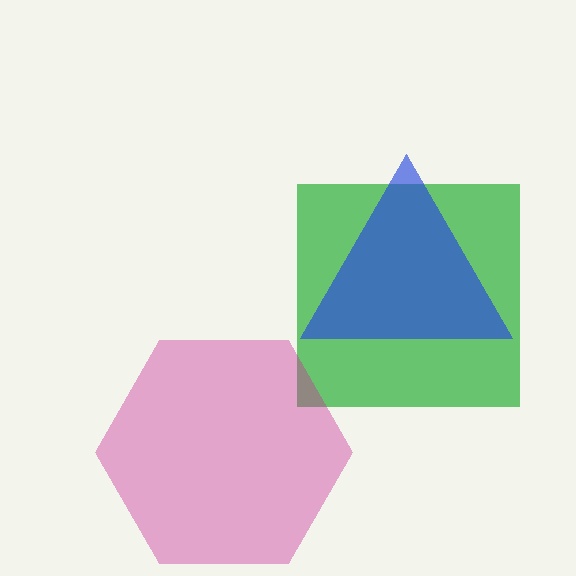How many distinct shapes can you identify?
There are 3 distinct shapes: a green square, a magenta hexagon, a blue triangle.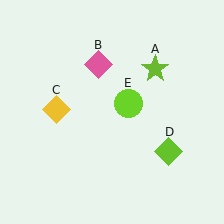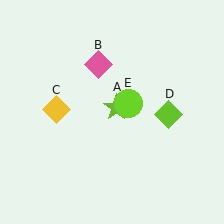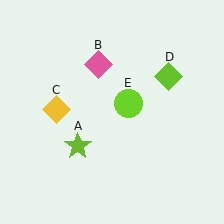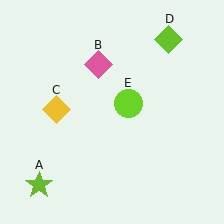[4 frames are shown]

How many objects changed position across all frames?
2 objects changed position: lime star (object A), lime diamond (object D).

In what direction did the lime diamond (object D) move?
The lime diamond (object D) moved up.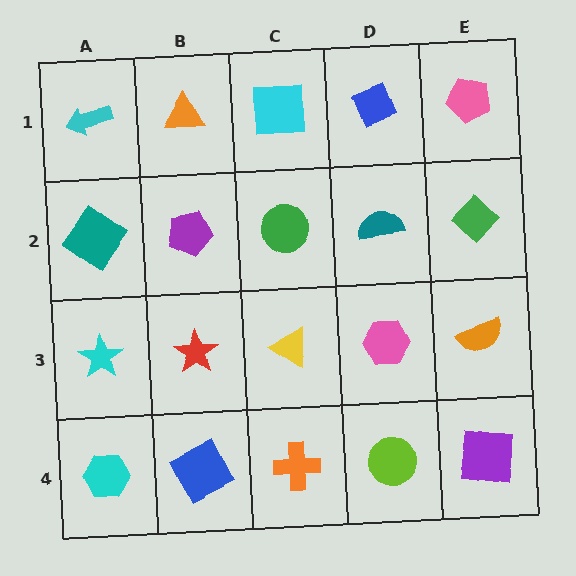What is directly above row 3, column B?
A purple pentagon.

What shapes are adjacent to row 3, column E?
A green diamond (row 2, column E), a purple square (row 4, column E), a pink hexagon (row 3, column D).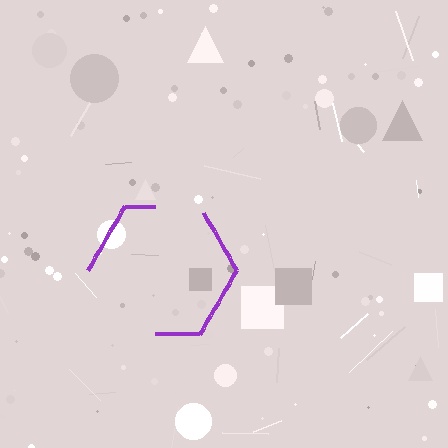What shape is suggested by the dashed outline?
The dashed outline suggests a hexagon.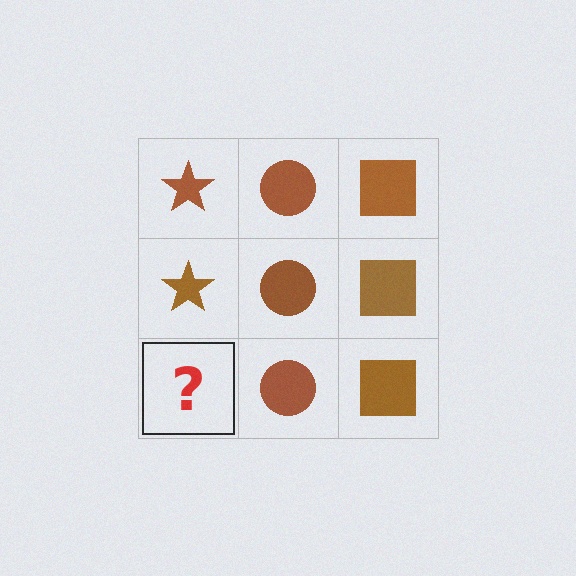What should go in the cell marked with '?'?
The missing cell should contain a brown star.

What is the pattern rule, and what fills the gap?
The rule is that each column has a consistent shape. The gap should be filled with a brown star.